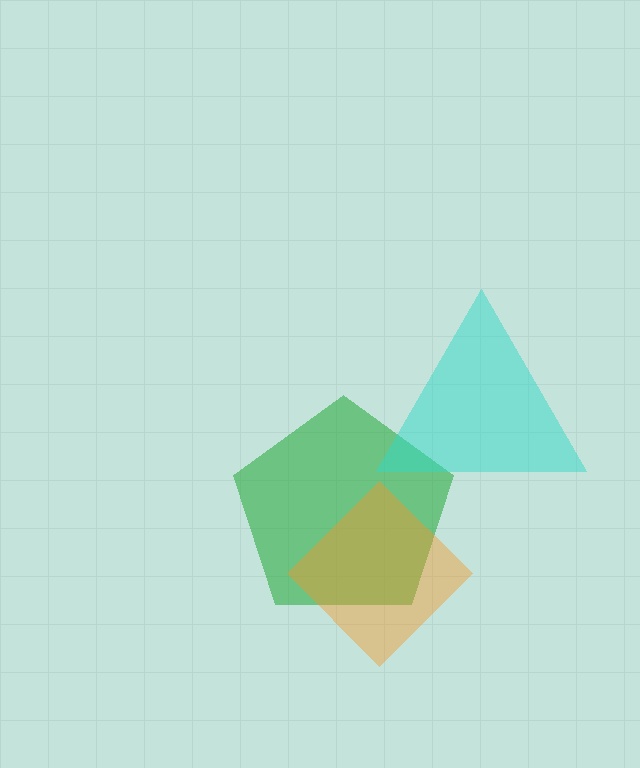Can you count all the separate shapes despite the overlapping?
Yes, there are 3 separate shapes.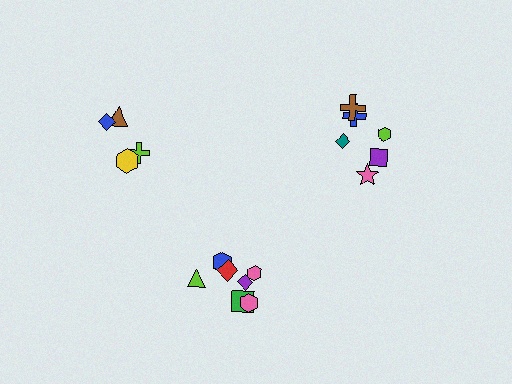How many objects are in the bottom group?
There are 7 objects.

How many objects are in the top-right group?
There are 6 objects.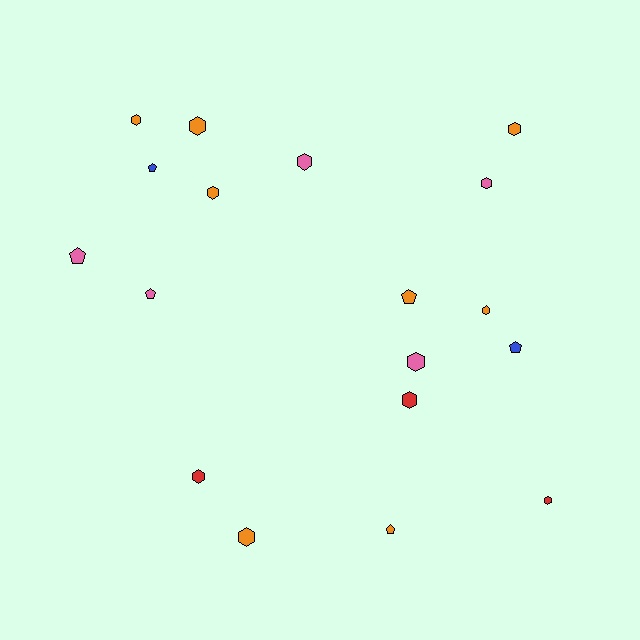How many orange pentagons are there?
There are 2 orange pentagons.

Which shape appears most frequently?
Hexagon, with 12 objects.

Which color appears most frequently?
Orange, with 8 objects.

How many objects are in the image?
There are 18 objects.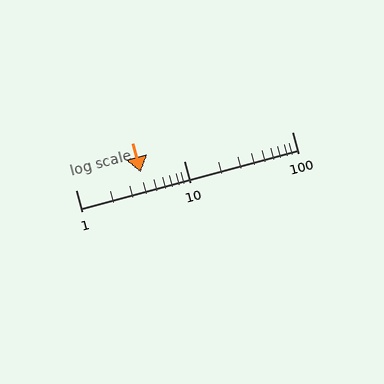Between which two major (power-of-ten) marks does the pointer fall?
The pointer is between 1 and 10.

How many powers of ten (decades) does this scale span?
The scale spans 2 decades, from 1 to 100.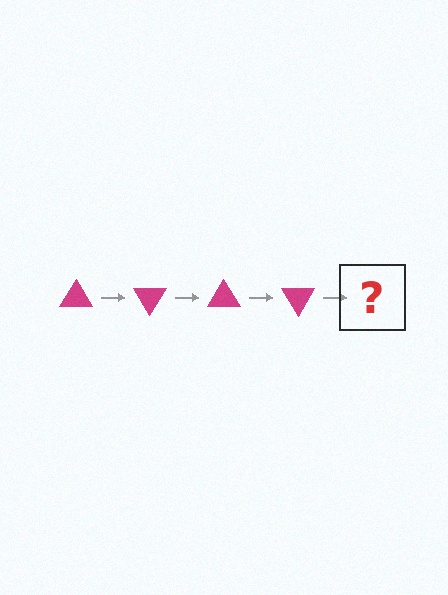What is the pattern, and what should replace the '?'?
The pattern is that the triangle rotates 60 degrees each step. The '?' should be a magenta triangle rotated 240 degrees.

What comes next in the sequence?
The next element should be a magenta triangle rotated 240 degrees.